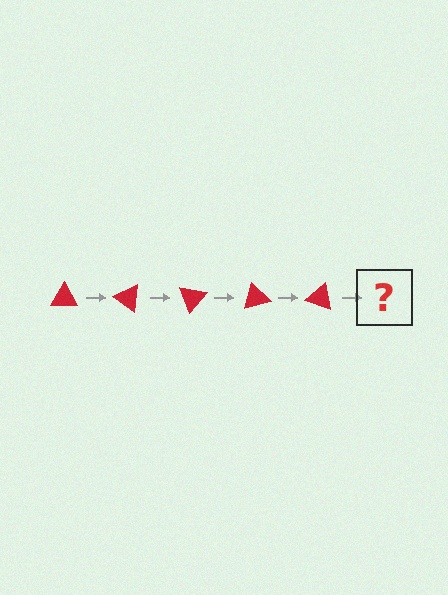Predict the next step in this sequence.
The next step is a red triangle rotated 175 degrees.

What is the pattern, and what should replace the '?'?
The pattern is that the triangle rotates 35 degrees each step. The '?' should be a red triangle rotated 175 degrees.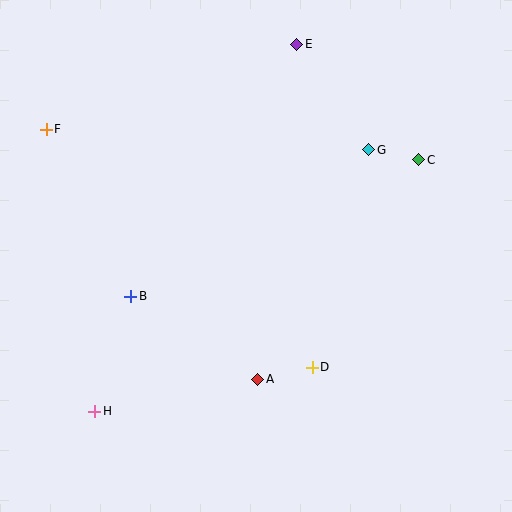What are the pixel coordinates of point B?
Point B is at (131, 296).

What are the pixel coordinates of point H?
Point H is at (95, 411).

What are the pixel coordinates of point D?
Point D is at (312, 367).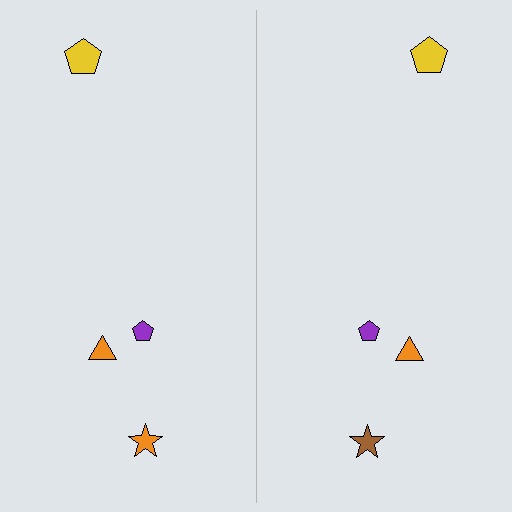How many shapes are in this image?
There are 8 shapes in this image.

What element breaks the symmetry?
The brown star on the right side breaks the symmetry — its mirror counterpart is orange.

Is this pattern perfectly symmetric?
No, the pattern is not perfectly symmetric. The brown star on the right side breaks the symmetry — its mirror counterpart is orange.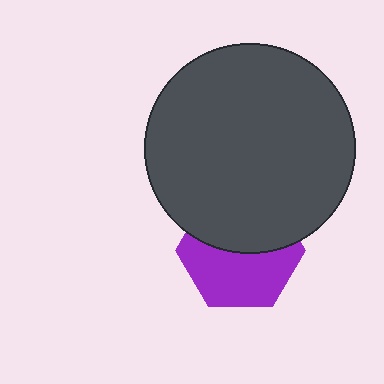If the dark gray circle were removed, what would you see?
You would see the complete purple hexagon.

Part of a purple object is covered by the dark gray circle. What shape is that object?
It is a hexagon.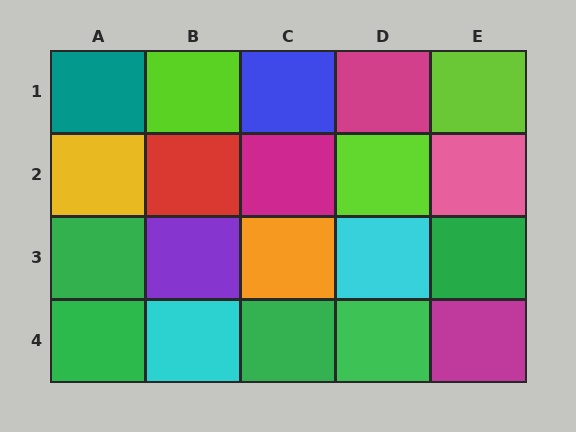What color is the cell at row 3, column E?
Green.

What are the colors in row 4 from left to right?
Green, cyan, green, green, magenta.